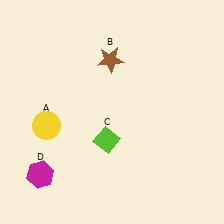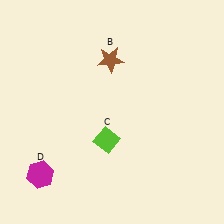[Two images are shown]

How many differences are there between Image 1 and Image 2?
There is 1 difference between the two images.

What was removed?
The yellow circle (A) was removed in Image 2.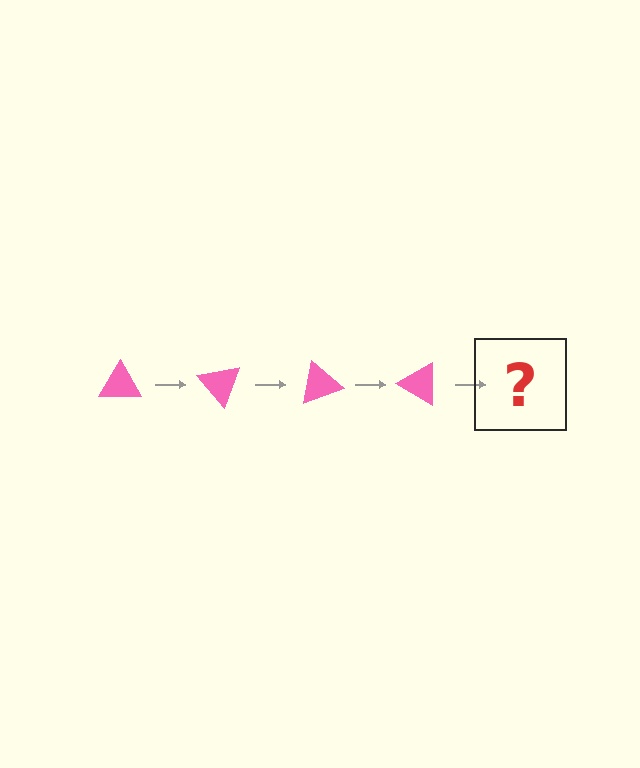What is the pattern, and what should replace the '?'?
The pattern is that the triangle rotates 50 degrees each step. The '?' should be a pink triangle rotated 200 degrees.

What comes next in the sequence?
The next element should be a pink triangle rotated 200 degrees.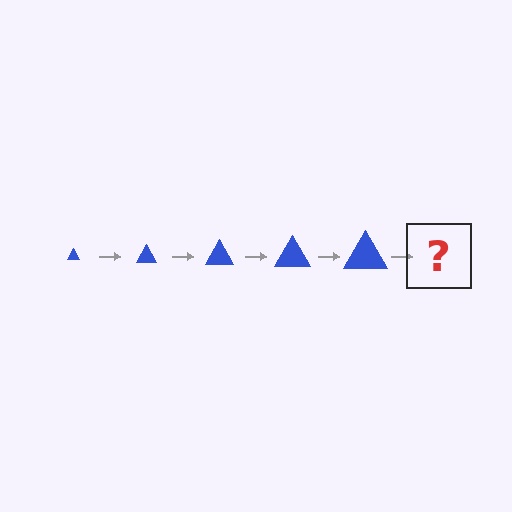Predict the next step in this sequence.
The next step is a blue triangle, larger than the previous one.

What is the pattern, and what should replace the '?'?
The pattern is that the triangle gets progressively larger each step. The '?' should be a blue triangle, larger than the previous one.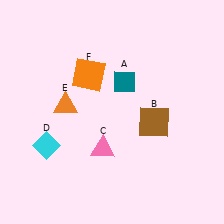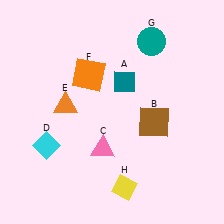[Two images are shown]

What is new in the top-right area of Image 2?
A teal circle (G) was added in the top-right area of Image 2.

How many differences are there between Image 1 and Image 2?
There are 2 differences between the two images.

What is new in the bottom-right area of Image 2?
A yellow diamond (H) was added in the bottom-right area of Image 2.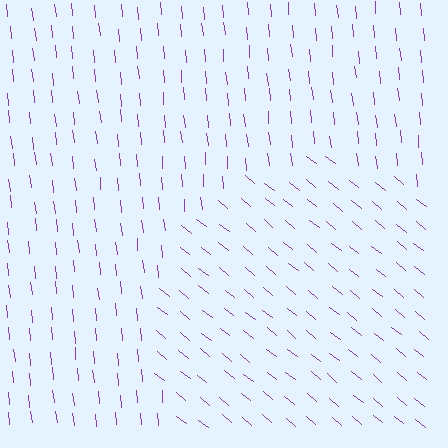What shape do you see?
I see a circle.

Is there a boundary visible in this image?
Yes, there is a texture boundary formed by a change in line orientation.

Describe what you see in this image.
The image is filled with small purple line segments. A circle region in the image has lines oriented differently from the surrounding lines, creating a visible texture boundary.